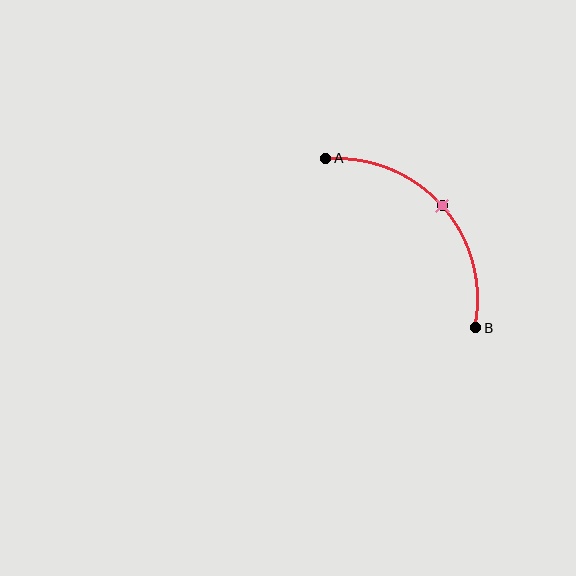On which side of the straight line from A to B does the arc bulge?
The arc bulges above and to the right of the straight line connecting A and B.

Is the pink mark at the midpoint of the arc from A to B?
Yes. The pink mark lies on the arc at equal arc-length from both A and B — it is the arc midpoint.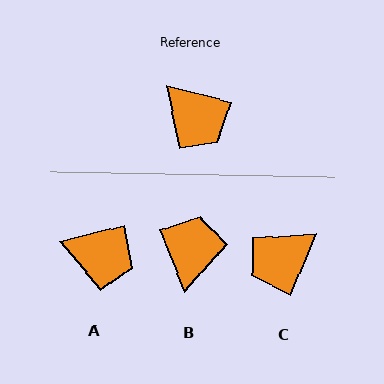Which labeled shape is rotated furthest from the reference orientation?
B, about 127 degrees away.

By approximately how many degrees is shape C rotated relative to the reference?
Approximately 99 degrees clockwise.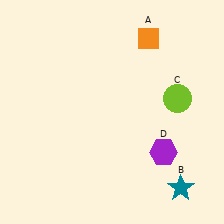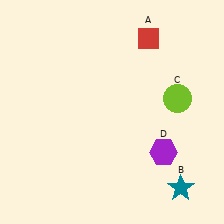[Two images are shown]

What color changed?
The diamond (A) changed from orange in Image 1 to red in Image 2.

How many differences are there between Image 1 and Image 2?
There is 1 difference between the two images.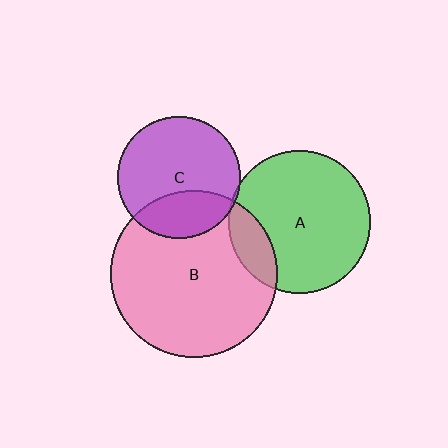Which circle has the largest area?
Circle B (pink).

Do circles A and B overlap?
Yes.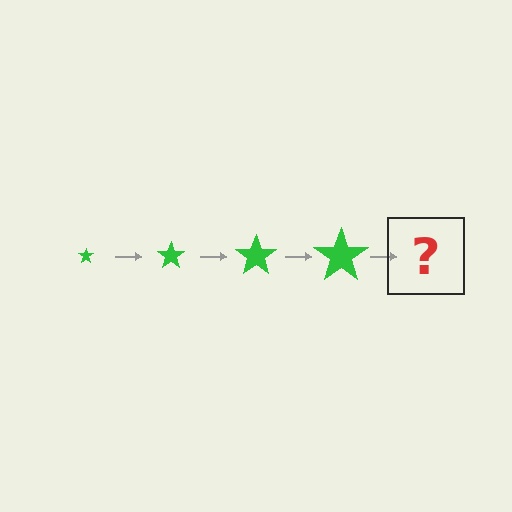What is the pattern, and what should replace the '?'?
The pattern is that the star gets progressively larger each step. The '?' should be a green star, larger than the previous one.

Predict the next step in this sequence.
The next step is a green star, larger than the previous one.